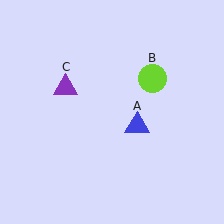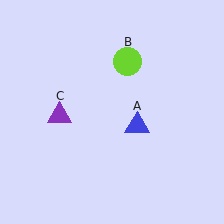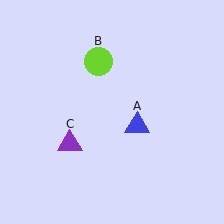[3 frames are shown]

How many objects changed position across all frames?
2 objects changed position: lime circle (object B), purple triangle (object C).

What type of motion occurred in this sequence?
The lime circle (object B), purple triangle (object C) rotated counterclockwise around the center of the scene.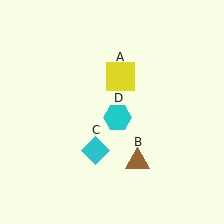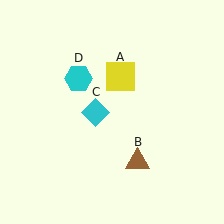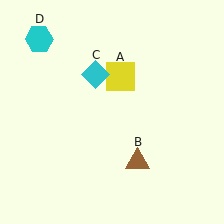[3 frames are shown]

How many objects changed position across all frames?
2 objects changed position: cyan diamond (object C), cyan hexagon (object D).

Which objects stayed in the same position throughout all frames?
Yellow square (object A) and brown triangle (object B) remained stationary.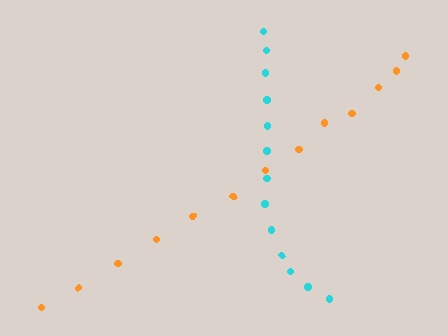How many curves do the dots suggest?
There are 2 distinct paths.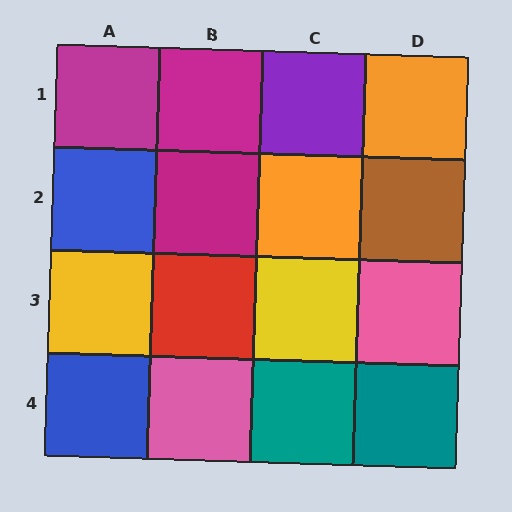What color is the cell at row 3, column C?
Yellow.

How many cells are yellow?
2 cells are yellow.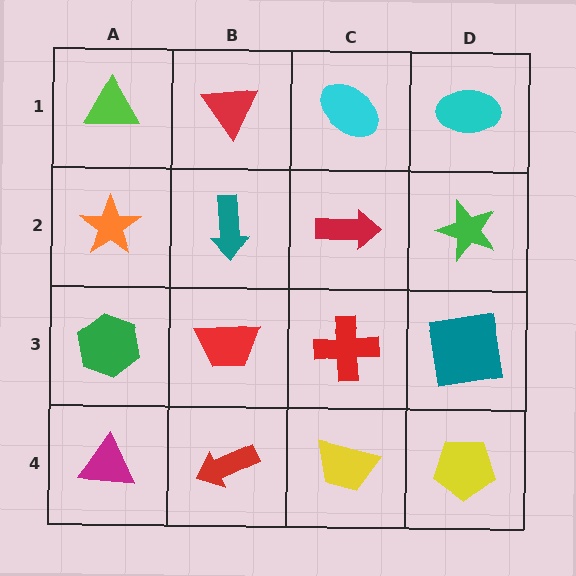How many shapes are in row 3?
4 shapes.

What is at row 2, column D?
A green star.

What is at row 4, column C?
A yellow trapezoid.